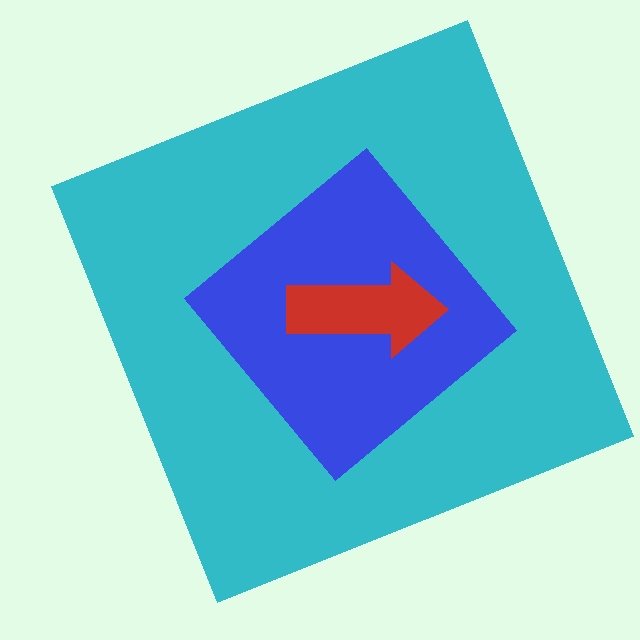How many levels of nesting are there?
3.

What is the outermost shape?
The cyan square.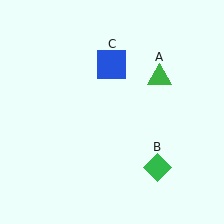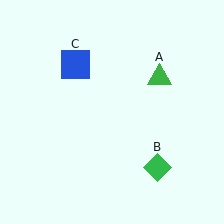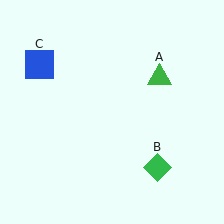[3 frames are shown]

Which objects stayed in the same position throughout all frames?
Green triangle (object A) and green diamond (object B) remained stationary.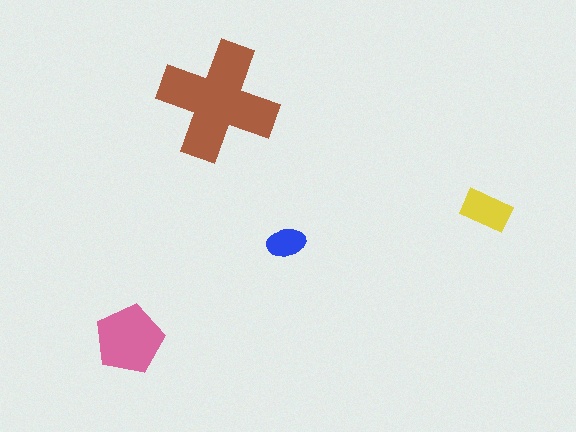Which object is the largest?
The brown cross.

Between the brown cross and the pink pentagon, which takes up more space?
The brown cross.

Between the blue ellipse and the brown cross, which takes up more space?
The brown cross.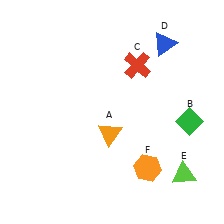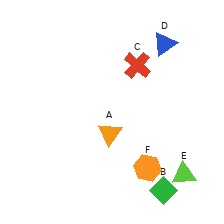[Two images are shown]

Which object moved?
The green diamond (B) moved down.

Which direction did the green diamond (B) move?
The green diamond (B) moved down.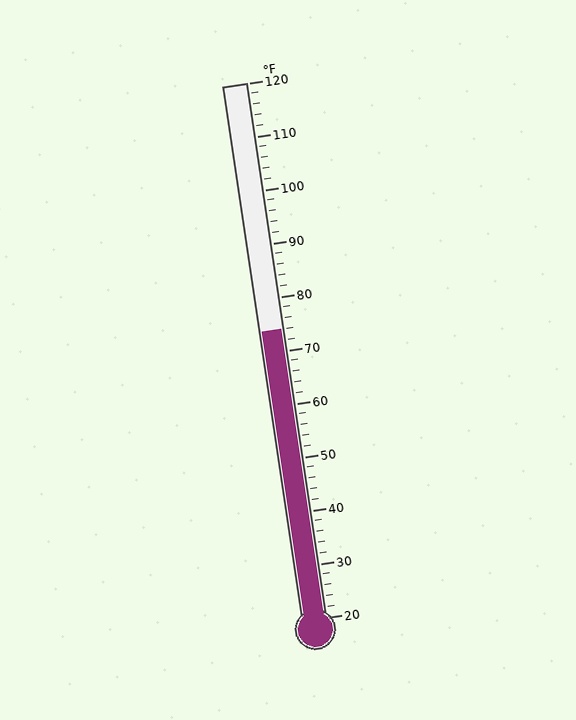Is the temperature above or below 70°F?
The temperature is above 70°F.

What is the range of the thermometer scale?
The thermometer scale ranges from 20°F to 120°F.